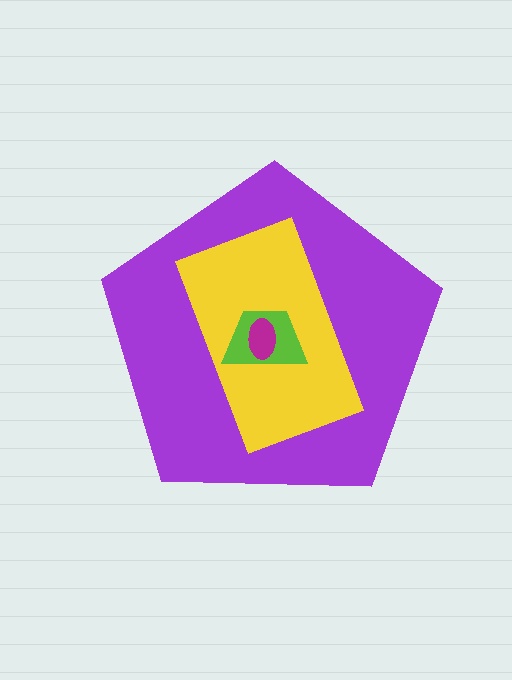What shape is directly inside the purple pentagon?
The yellow rectangle.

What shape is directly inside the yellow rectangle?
The lime trapezoid.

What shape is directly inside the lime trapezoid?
The magenta ellipse.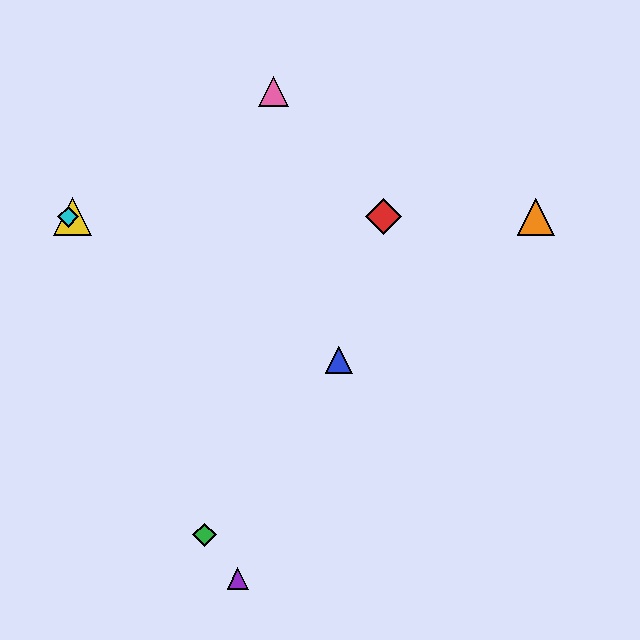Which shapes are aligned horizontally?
The red diamond, the yellow triangle, the orange triangle, the cyan diamond are aligned horizontally.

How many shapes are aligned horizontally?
4 shapes (the red diamond, the yellow triangle, the orange triangle, the cyan diamond) are aligned horizontally.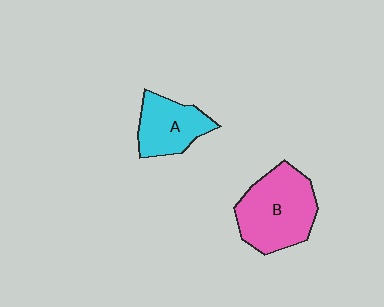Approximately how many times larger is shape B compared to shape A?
Approximately 1.5 times.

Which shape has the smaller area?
Shape A (cyan).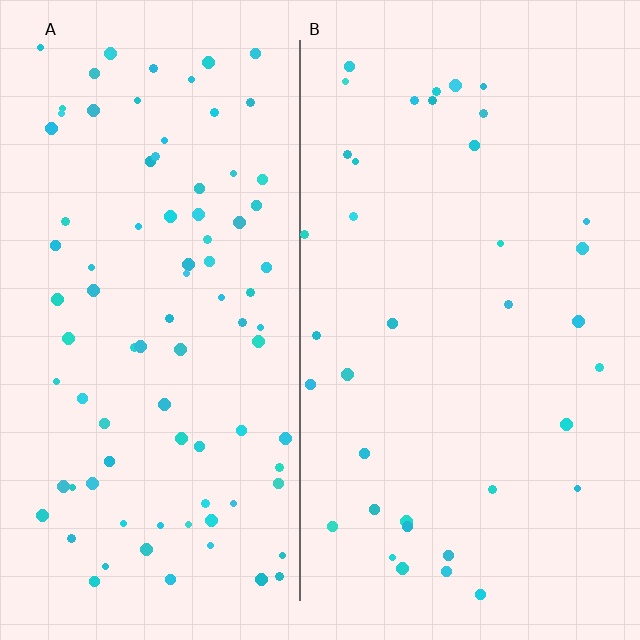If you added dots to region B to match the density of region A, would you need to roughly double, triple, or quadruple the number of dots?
Approximately double.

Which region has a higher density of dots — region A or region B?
A (the left).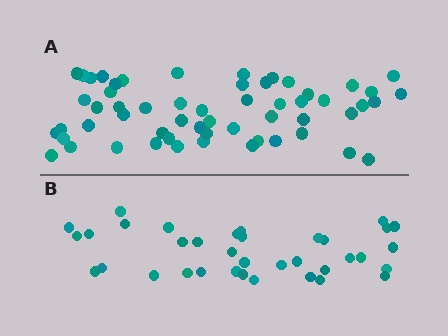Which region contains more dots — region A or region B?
Region A (the top region) has more dots.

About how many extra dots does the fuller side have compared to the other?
Region A has approximately 20 more dots than region B.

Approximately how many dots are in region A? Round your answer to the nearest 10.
About 60 dots. (The exact count is 57, which rounds to 60.)